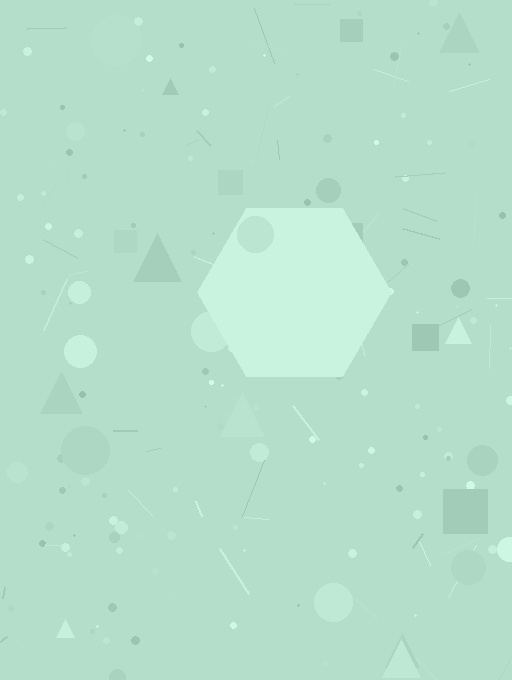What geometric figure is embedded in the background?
A hexagon is embedded in the background.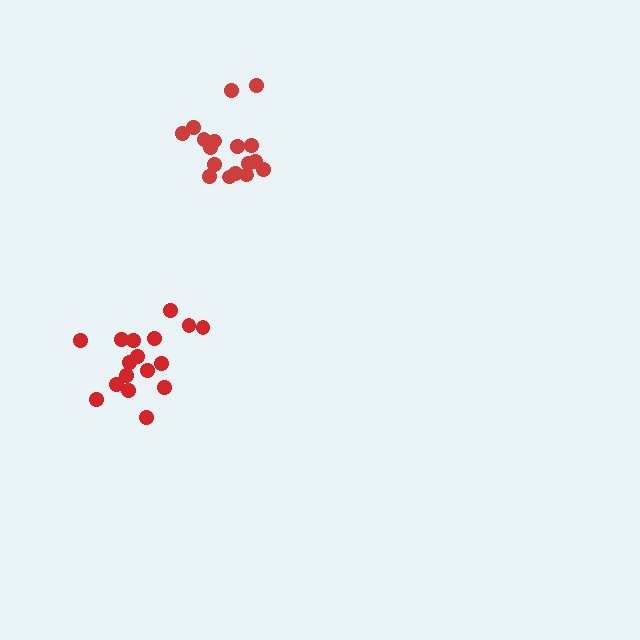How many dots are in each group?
Group 1: 17 dots, Group 2: 17 dots (34 total).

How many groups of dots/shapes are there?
There are 2 groups.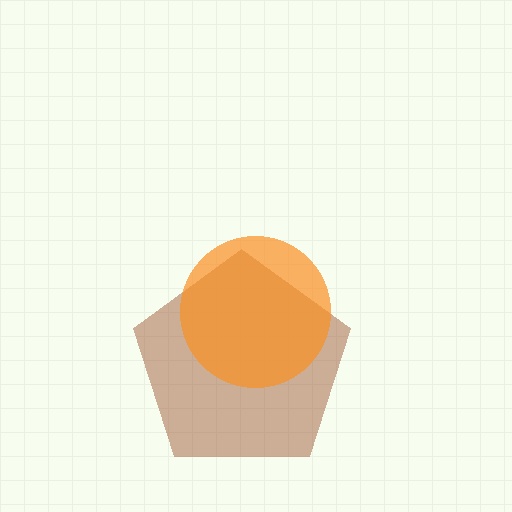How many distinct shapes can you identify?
There are 2 distinct shapes: a brown pentagon, an orange circle.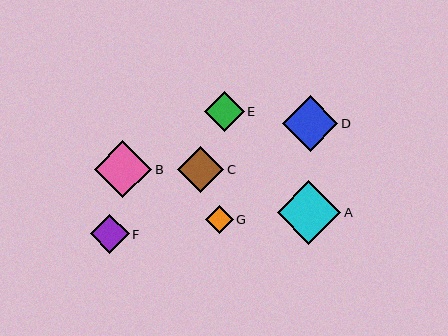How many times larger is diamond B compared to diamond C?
Diamond B is approximately 1.2 times the size of diamond C.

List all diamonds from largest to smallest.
From largest to smallest: A, B, D, C, E, F, G.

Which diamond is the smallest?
Diamond G is the smallest with a size of approximately 27 pixels.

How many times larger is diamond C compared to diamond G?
Diamond C is approximately 1.7 times the size of diamond G.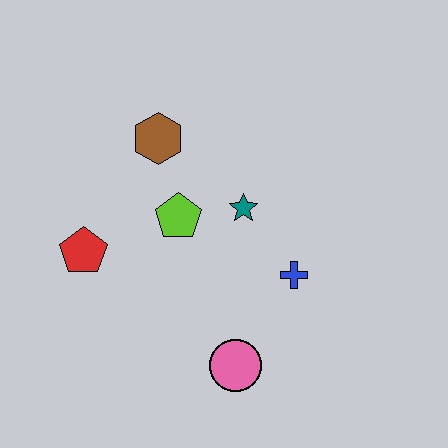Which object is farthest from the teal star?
The red pentagon is farthest from the teal star.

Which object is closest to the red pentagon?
The lime pentagon is closest to the red pentagon.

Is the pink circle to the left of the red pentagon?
No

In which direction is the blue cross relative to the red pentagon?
The blue cross is to the right of the red pentagon.